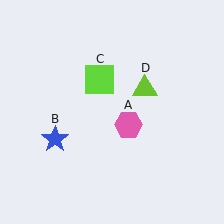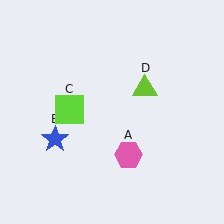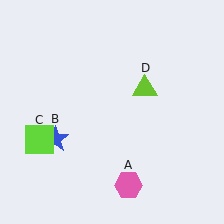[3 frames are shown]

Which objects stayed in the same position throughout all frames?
Blue star (object B) and lime triangle (object D) remained stationary.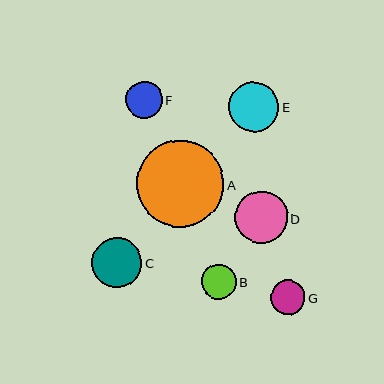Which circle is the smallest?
Circle G is the smallest with a size of approximately 35 pixels.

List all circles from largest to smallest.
From largest to smallest: A, D, C, E, F, B, G.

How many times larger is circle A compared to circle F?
Circle A is approximately 2.4 times the size of circle F.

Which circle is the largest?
Circle A is the largest with a size of approximately 87 pixels.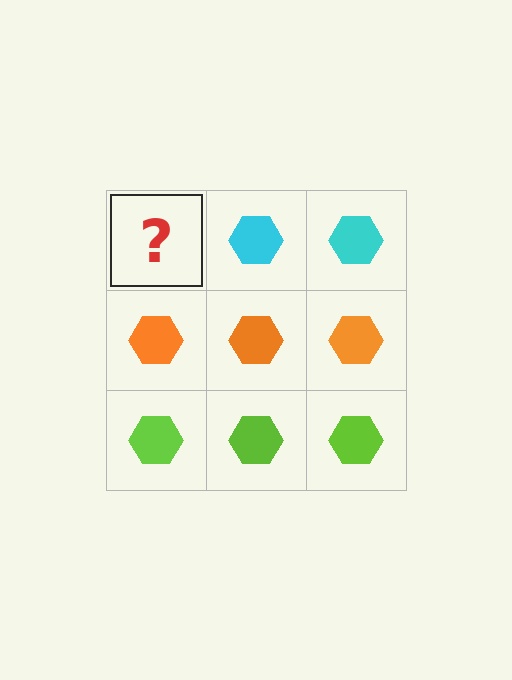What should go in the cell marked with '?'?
The missing cell should contain a cyan hexagon.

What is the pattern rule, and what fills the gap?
The rule is that each row has a consistent color. The gap should be filled with a cyan hexagon.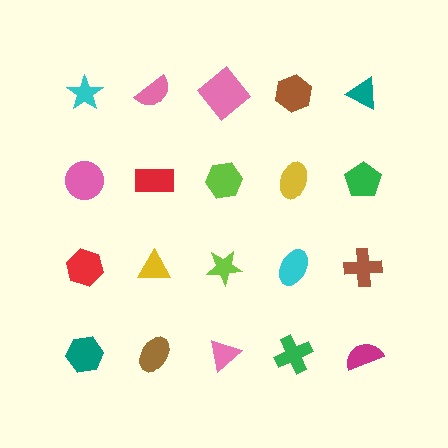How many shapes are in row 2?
5 shapes.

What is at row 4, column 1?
A teal hexagon.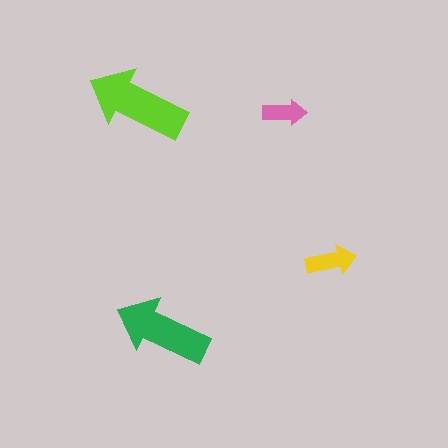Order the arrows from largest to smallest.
the lime one, the green one, the yellow one, the pink one.